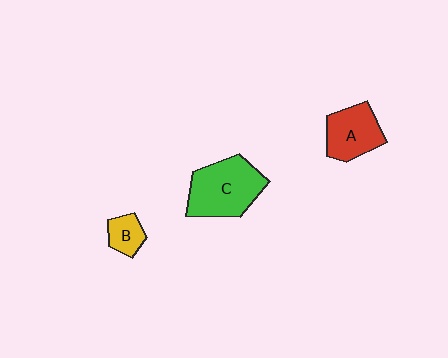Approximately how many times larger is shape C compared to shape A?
Approximately 1.4 times.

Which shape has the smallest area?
Shape B (yellow).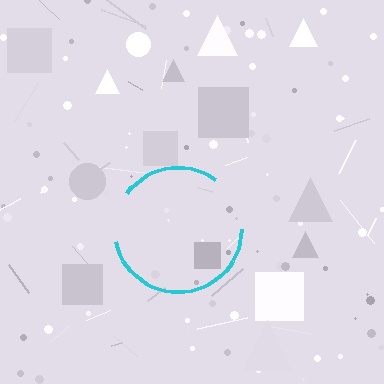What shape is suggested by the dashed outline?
The dashed outline suggests a circle.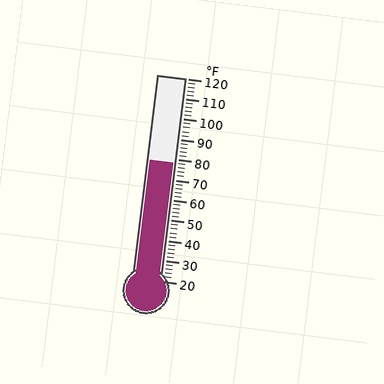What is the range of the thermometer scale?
The thermometer scale ranges from 20°F to 120°F.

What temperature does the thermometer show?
The thermometer shows approximately 78°F.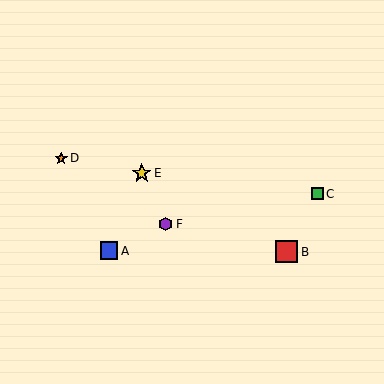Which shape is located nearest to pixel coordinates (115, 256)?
The blue square (labeled A) at (109, 251) is nearest to that location.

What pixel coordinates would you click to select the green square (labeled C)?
Click at (317, 194) to select the green square C.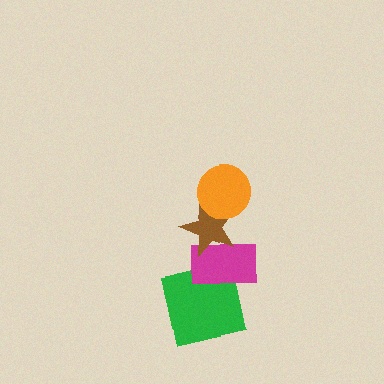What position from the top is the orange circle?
The orange circle is 1st from the top.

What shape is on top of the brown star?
The orange circle is on top of the brown star.